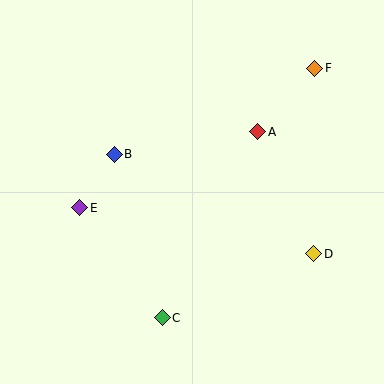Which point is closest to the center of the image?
Point B at (114, 154) is closest to the center.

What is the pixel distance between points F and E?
The distance between F and E is 273 pixels.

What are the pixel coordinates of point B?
Point B is at (114, 154).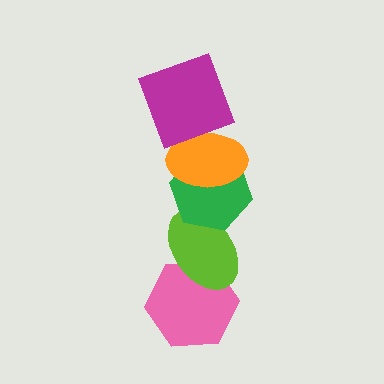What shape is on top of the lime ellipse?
The green hexagon is on top of the lime ellipse.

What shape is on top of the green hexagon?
The orange ellipse is on top of the green hexagon.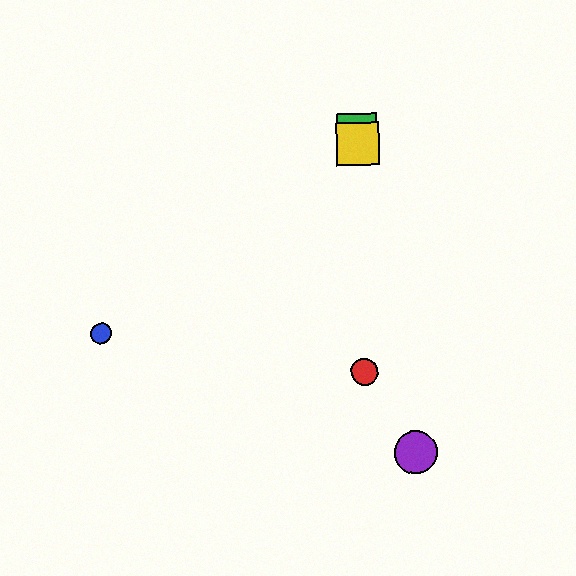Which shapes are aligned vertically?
The red circle, the green square, the yellow square are aligned vertically.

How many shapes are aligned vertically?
3 shapes (the red circle, the green square, the yellow square) are aligned vertically.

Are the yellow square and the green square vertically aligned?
Yes, both are at x≈358.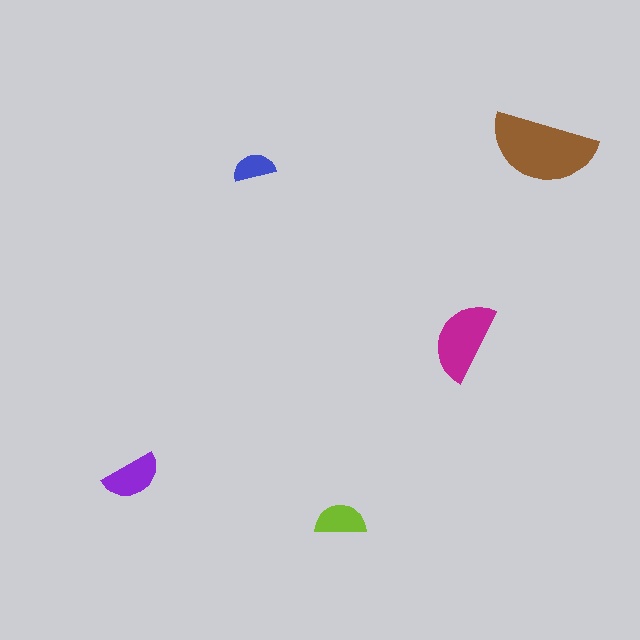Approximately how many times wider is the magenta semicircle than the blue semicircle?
About 2 times wider.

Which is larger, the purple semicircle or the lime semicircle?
The purple one.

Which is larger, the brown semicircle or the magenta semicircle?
The brown one.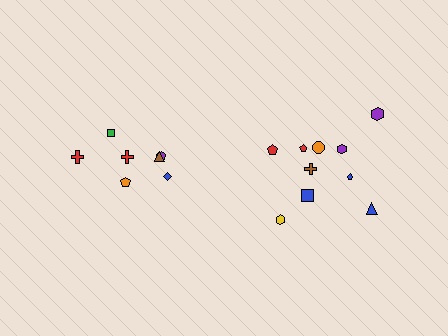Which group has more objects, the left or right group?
The right group.